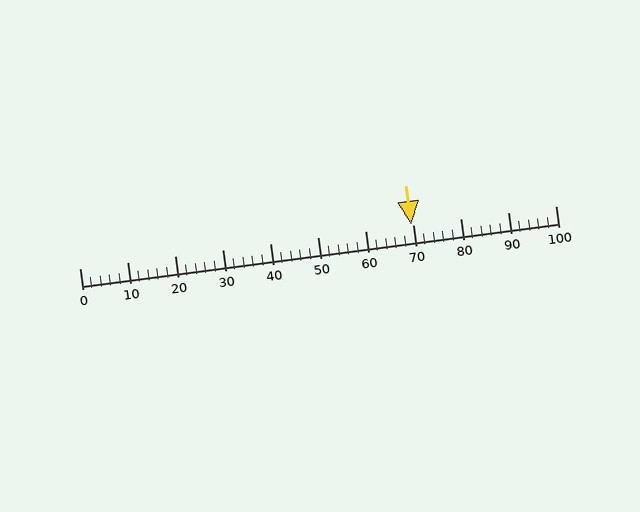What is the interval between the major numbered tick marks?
The major tick marks are spaced 10 units apart.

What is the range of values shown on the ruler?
The ruler shows values from 0 to 100.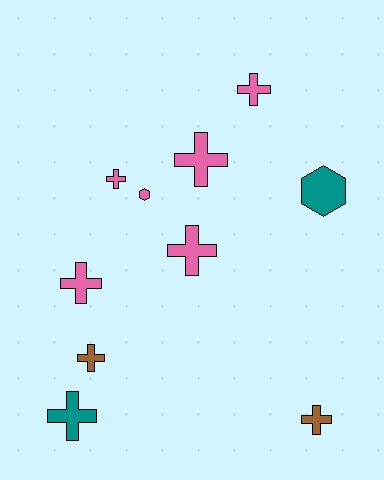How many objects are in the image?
There are 10 objects.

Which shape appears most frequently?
Cross, with 8 objects.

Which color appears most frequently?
Pink, with 6 objects.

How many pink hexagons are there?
There is 1 pink hexagon.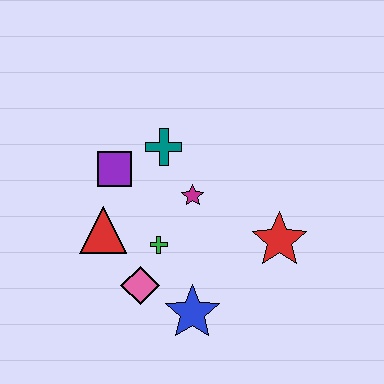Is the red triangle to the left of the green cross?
Yes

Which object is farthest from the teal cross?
The blue star is farthest from the teal cross.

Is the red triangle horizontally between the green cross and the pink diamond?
No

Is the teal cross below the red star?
No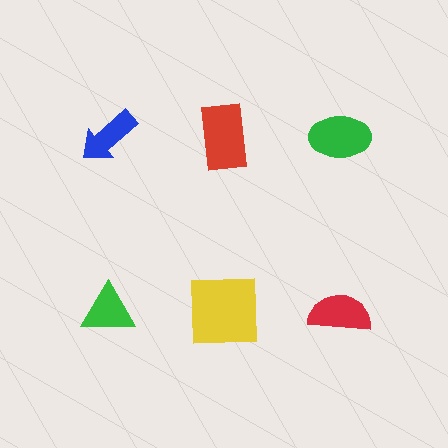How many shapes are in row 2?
3 shapes.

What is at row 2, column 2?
A yellow square.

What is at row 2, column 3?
A red semicircle.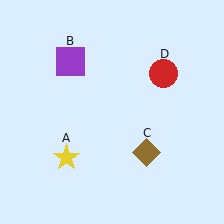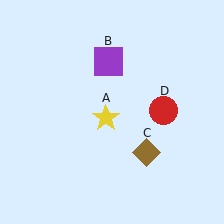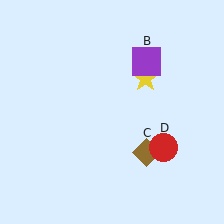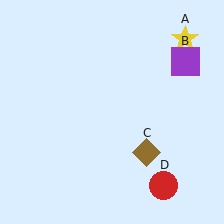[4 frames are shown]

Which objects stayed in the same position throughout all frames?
Brown diamond (object C) remained stationary.